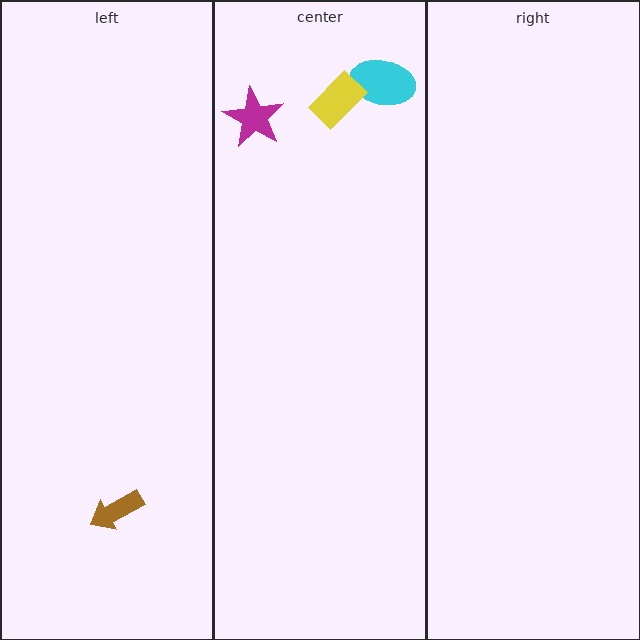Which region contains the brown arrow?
The left region.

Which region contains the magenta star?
The center region.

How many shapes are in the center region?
3.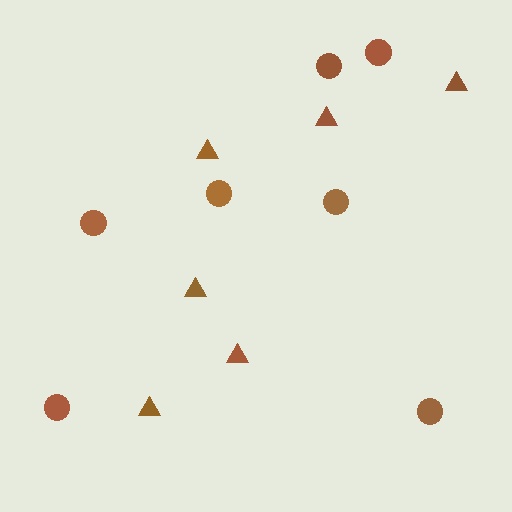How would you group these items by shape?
There are 2 groups: one group of circles (7) and one group of triangles (6).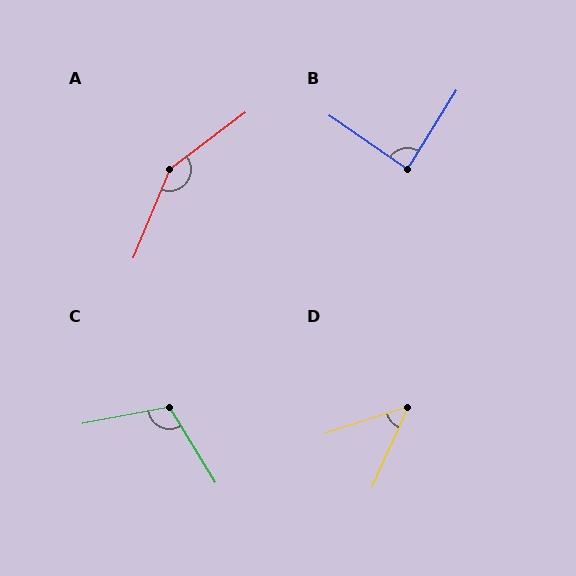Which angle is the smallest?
D, at approximately 48 degrees.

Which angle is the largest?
A, at approximately 150 degrees.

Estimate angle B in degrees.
Approximately 87 degrees.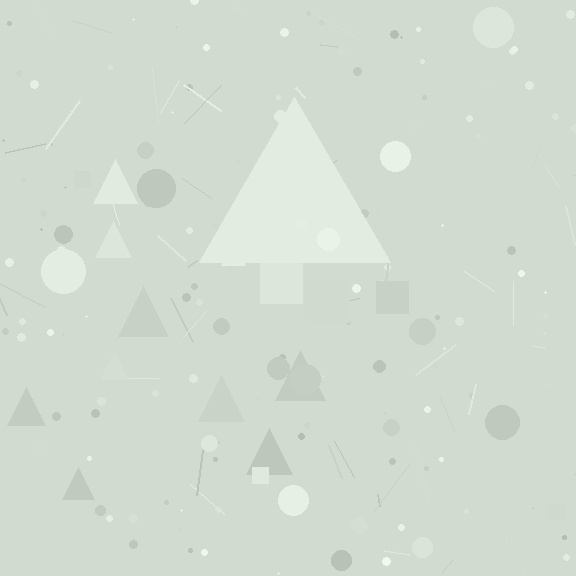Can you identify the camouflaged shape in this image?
The camouflaged shape is a triangle.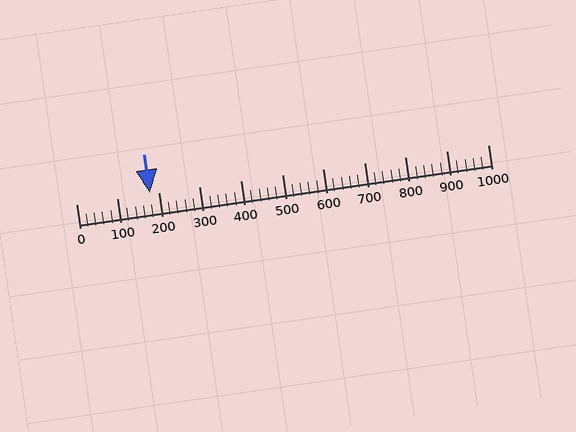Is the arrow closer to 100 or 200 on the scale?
The arrow is closer to 200.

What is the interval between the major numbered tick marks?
The major tick marks are spaced 100 units apart.